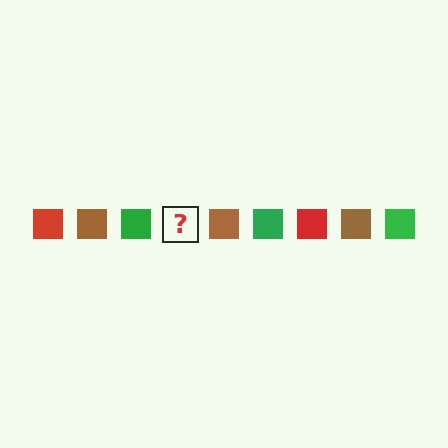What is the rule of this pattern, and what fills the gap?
The rule is that the pattern cycles through red, brown, green squares. The gap should be filled with a red square.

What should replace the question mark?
The question mark should be replaced with a red square.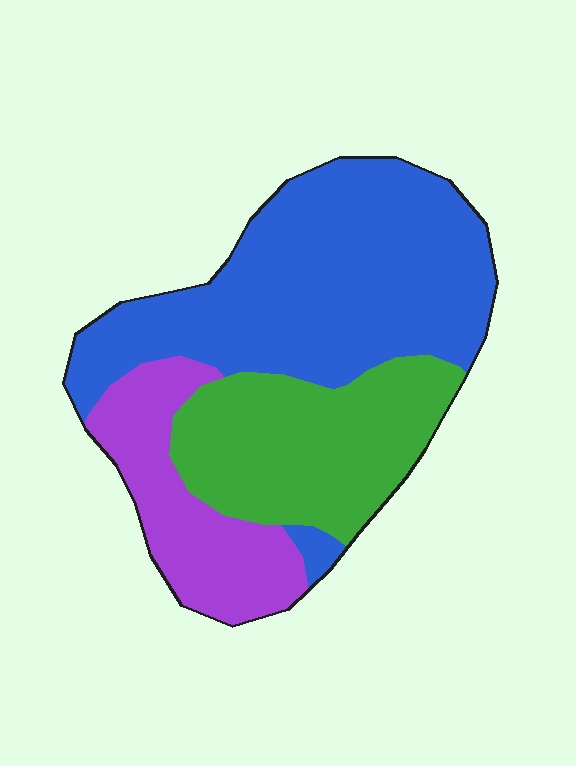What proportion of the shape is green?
Green covers around 30% of the shape.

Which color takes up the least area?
Purple, at roughly 20%.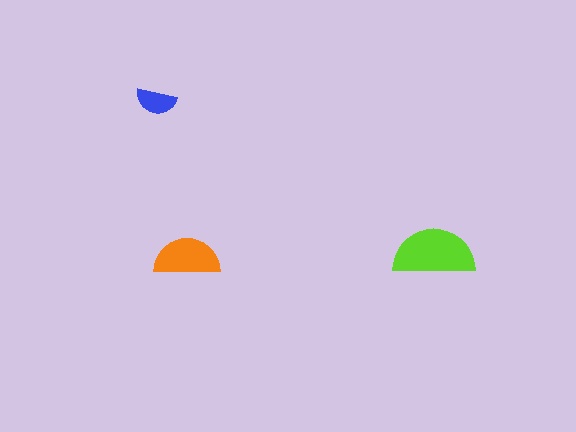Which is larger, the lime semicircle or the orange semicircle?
The lime one.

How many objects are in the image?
There are 3 objects in the image.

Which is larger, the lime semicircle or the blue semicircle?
The lime one.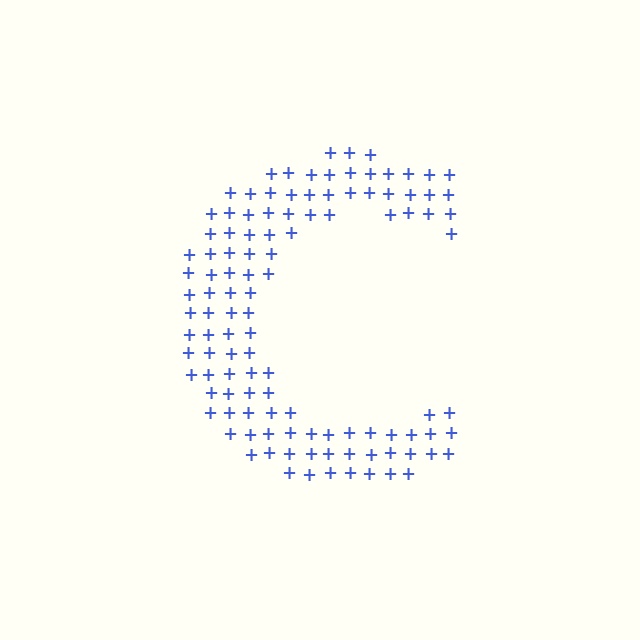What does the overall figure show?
The overall figure shows the letter C.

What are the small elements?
The small elements are plus signs.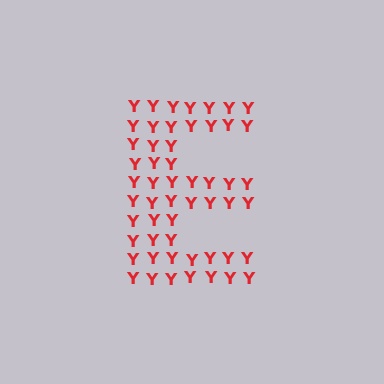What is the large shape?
The large shape is the letter E.